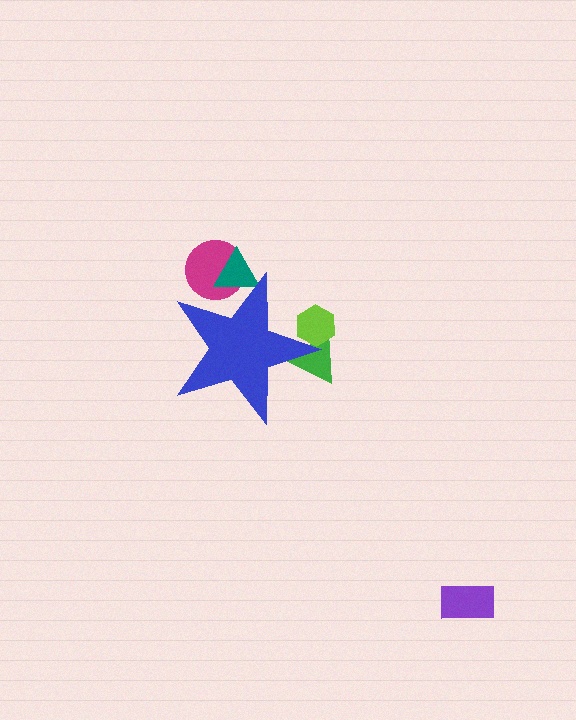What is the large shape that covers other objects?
A blue star.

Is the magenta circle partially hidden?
Yes, the magenta circle is partially hidden behind the blue star.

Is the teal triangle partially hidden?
Yes, the teal triangle is partially hidden behind the blue star.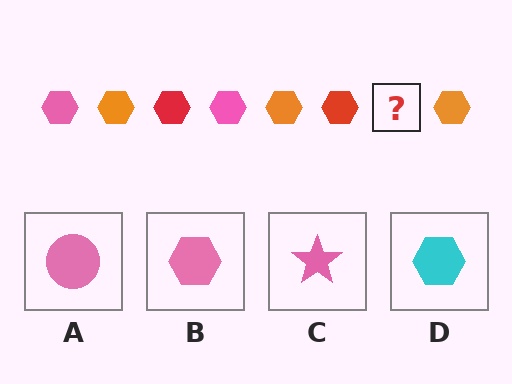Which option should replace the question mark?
Option B.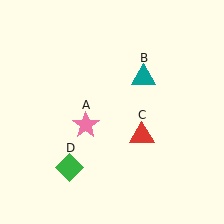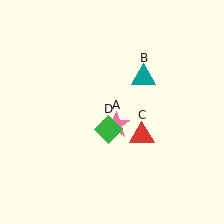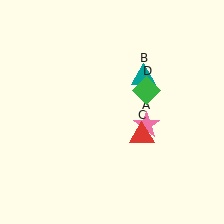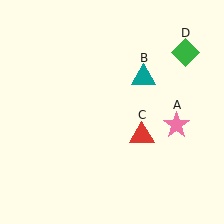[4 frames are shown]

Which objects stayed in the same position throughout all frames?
Teal triangle (object B) and red triangle (object C) remained stationary.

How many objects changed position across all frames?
2 objects changed position: pink star (object A), green diamond (object D).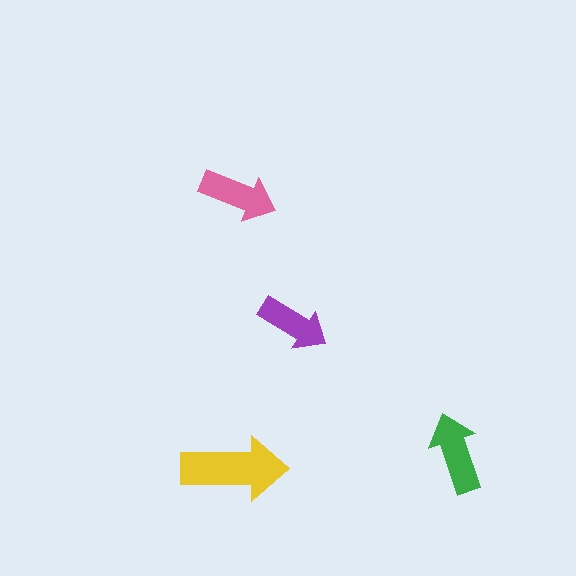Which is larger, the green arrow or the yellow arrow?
The yellow one.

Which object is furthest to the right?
The green arrow is rightmost.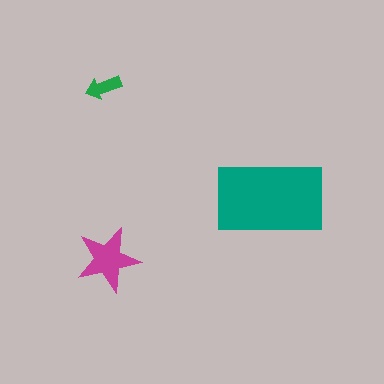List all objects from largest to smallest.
The teal rectangle, the magenta star, the green arrow.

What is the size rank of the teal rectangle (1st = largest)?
1st.